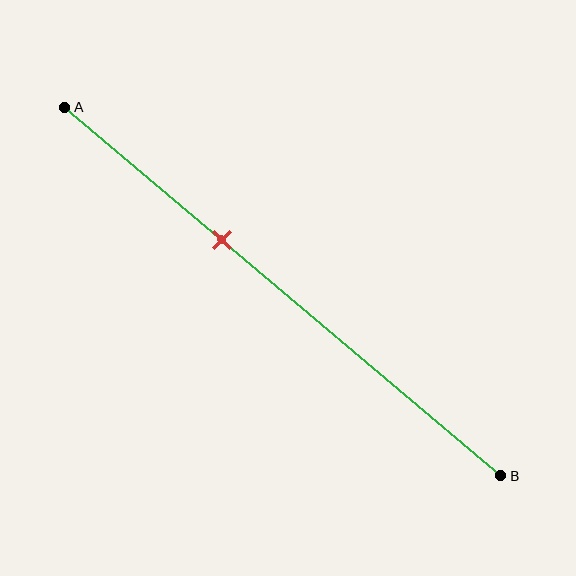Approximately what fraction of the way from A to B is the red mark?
The red mark is approximately 35% of the way from A to B.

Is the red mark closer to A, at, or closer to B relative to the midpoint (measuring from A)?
The red mark is closer to point A than the midpoint of segment AB.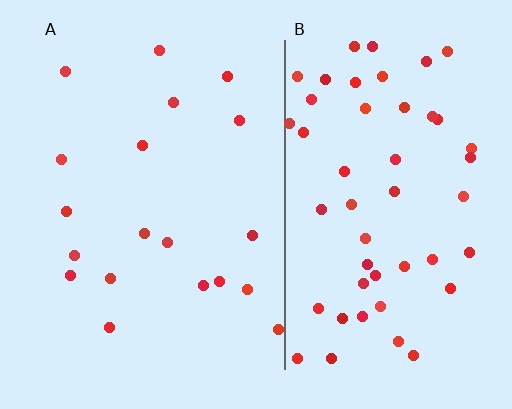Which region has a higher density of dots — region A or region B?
B (the right).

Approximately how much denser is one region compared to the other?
Approximately 2.7× — region B over region A.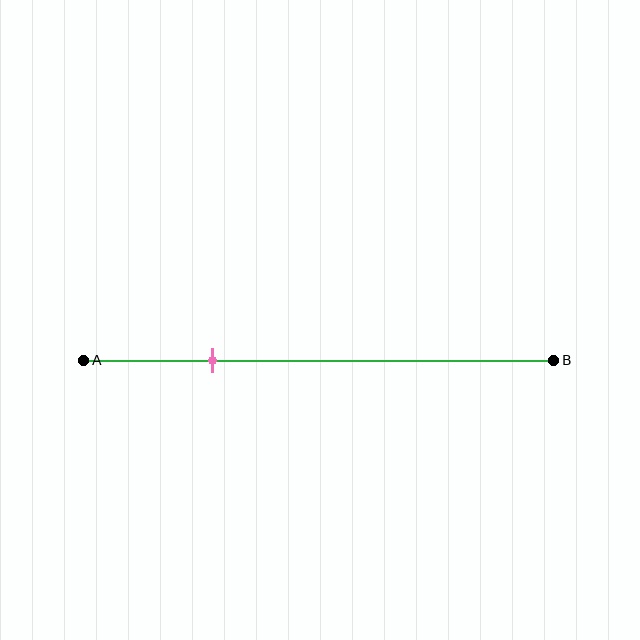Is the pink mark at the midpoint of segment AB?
No, the mark is at about 30% from A, not at the 50% midpoint.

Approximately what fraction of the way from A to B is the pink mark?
The pink mark is approximately 30% of the way from A to B.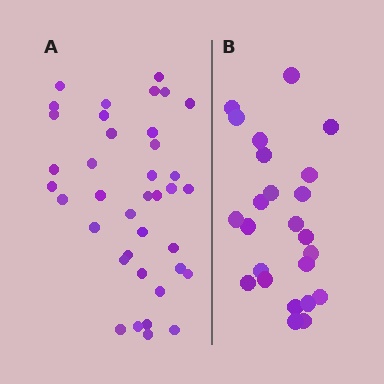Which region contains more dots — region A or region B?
Region A (the left region) has more dots.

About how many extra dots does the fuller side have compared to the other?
Region A has approximately 15 more dots than region B.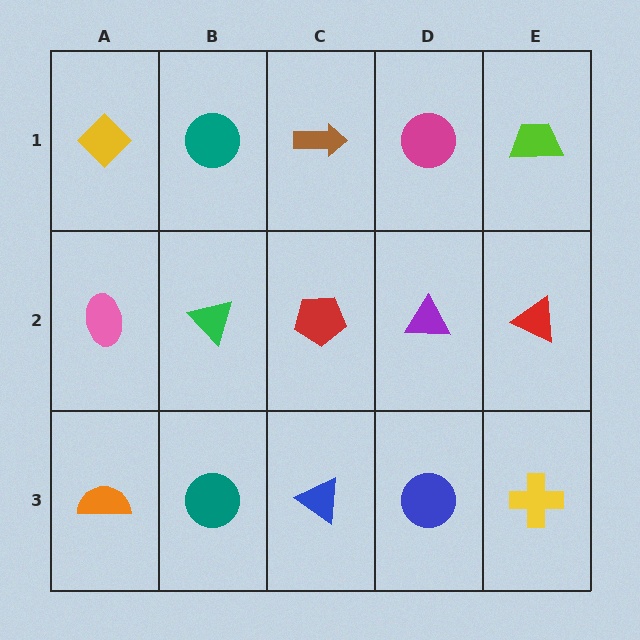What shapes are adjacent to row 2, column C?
A brown arrow (row 1, column C), a blue triangle (row 3, column C), a green triangle (row 2, column B), a purple triangle (row 2, column D).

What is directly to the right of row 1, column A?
A teal circle.